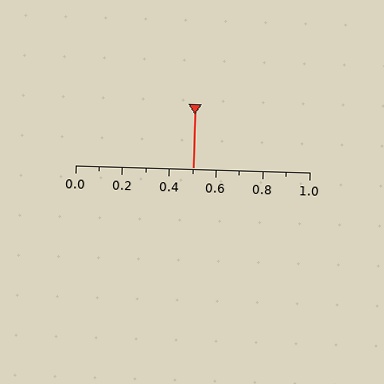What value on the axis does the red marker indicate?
The marker indicates approximately 0.5.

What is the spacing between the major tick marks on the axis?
The major ticks are spaced 0.2 apart.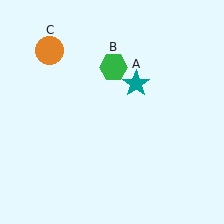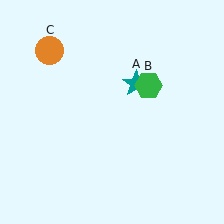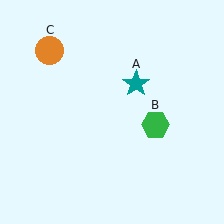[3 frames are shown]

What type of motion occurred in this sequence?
The green hexagon (object B) rotated clockwise around the center of the scene.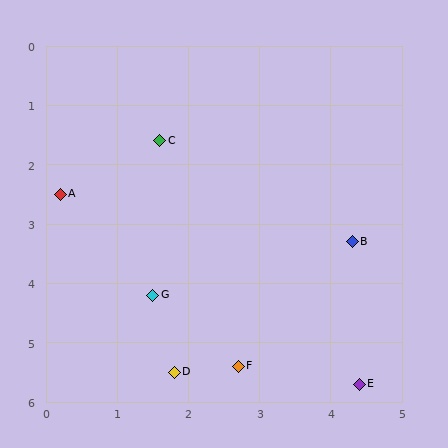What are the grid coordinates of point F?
Point F is at approximately (2.7, 5.4).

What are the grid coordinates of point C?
Point C is at approximately (1.6, 1.6).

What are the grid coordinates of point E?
Point E is at approximately (4.4, 5.7).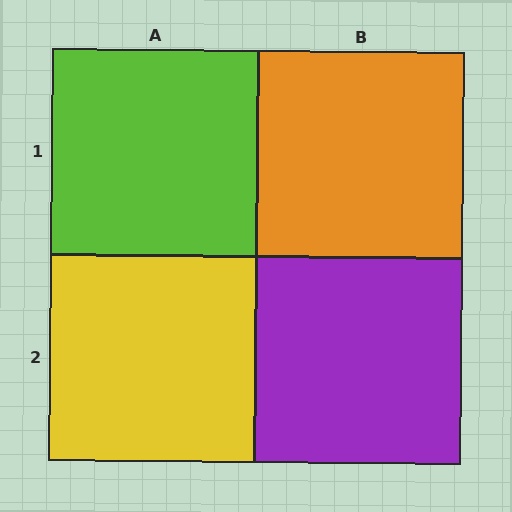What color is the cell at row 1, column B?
Orange.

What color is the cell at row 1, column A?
Lime.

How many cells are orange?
1 cell is orange.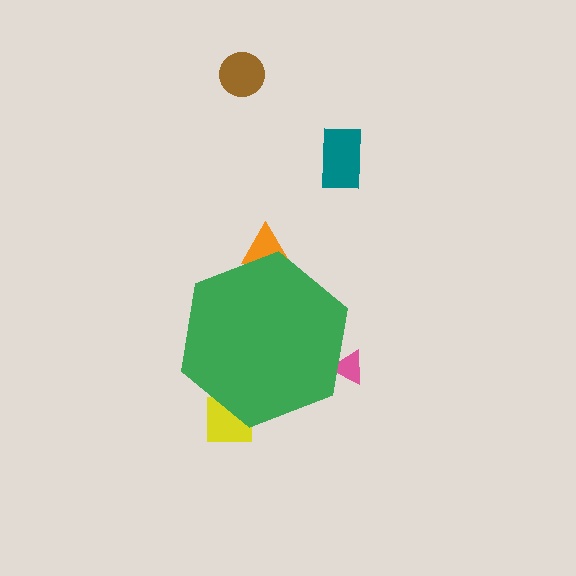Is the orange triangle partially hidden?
Yes, the orange triangle is partially hidden behind the green hexagon.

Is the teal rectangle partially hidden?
No, the teal rectangle is fully visible.